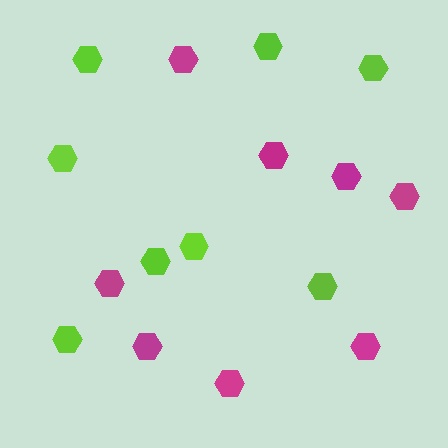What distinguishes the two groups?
There are 2 groups: one group of lime hexagons (8) and one group of magenta hexagons (8).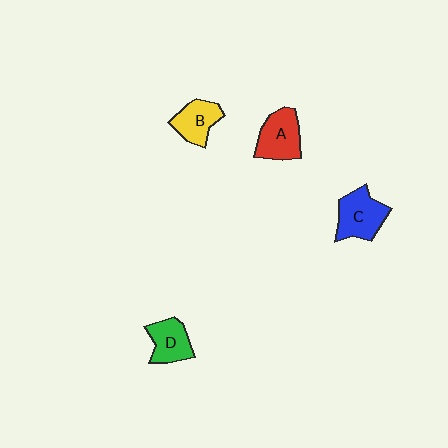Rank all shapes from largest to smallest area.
From largest to smallest: C (blue), A (red), B (yellow), D (green).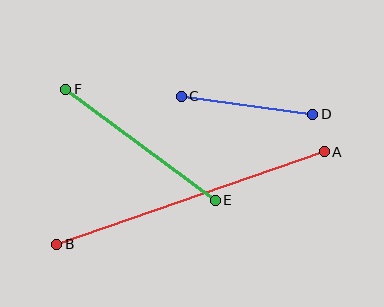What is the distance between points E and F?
The distance is approximately 186 pixels.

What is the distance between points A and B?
The distance is approximately 283 pixels.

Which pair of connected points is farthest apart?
Points A and B are farthest apart.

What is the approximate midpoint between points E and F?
The midpoint is at approximately (141, 145) pixels.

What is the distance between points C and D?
The distance is approximately 133 pixels.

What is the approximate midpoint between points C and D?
The midpoint is at approximately (247, 105) pixels.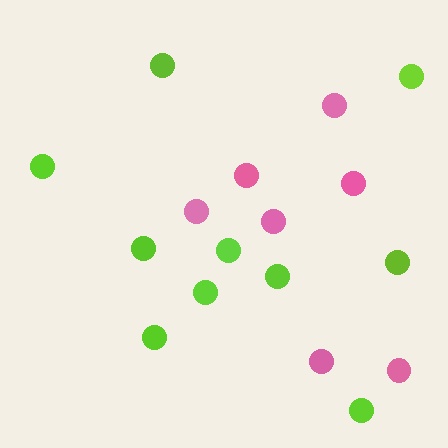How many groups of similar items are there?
There are 2 groups: one group of lime circles (10) and one group of pink circles (7).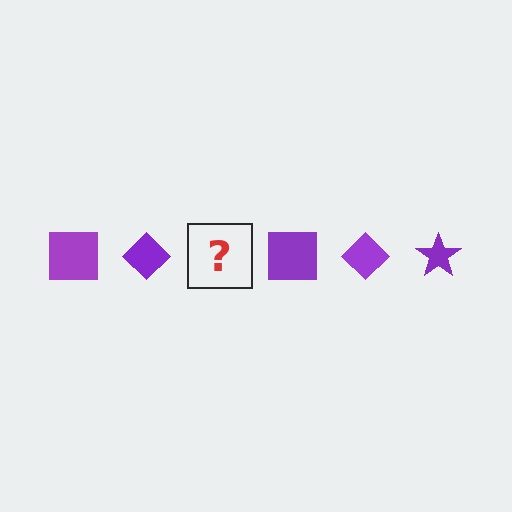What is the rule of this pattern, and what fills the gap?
The rule is that the pattern cycles through square, diamond, star shapes in purple. The gap should be filled with a purple star.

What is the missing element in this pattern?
The missing element is a purple star.